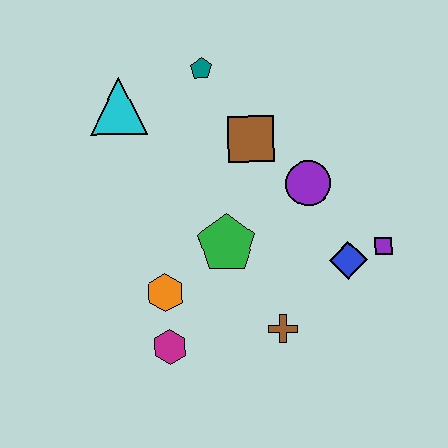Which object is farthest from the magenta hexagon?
The teal pentagon is farthest from the magenta hexagon.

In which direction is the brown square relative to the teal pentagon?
The brown square is below the teal pentagon.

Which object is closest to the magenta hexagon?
The orange hexagon is closest to the magenta hexagon.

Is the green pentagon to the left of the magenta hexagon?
No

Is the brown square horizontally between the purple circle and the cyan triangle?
Yes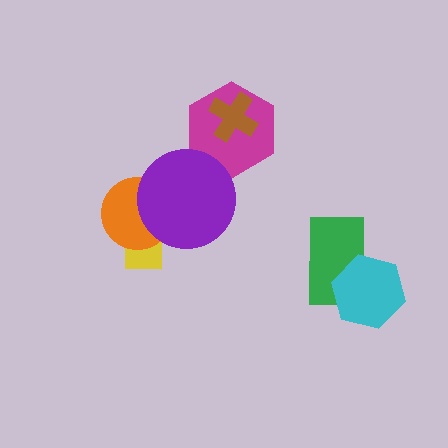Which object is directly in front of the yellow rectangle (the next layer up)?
The orange circle is directly in front of the yellow rectangle.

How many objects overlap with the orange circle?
2 objects overlap with the orange circle.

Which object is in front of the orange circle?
The purple circle is in front of the orange circle.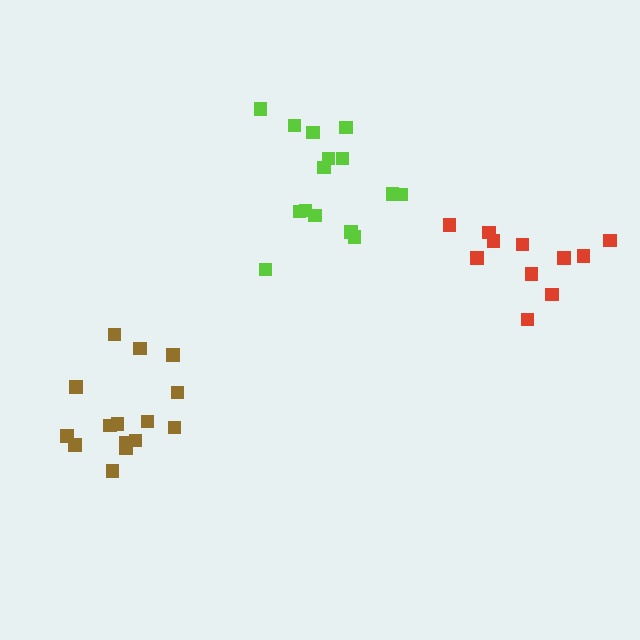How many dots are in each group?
Group 1: 15 dots, Group 2: 11 dots, Group 3: 15 dots (41 total).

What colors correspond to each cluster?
The clusters are colored: lime, red, brown.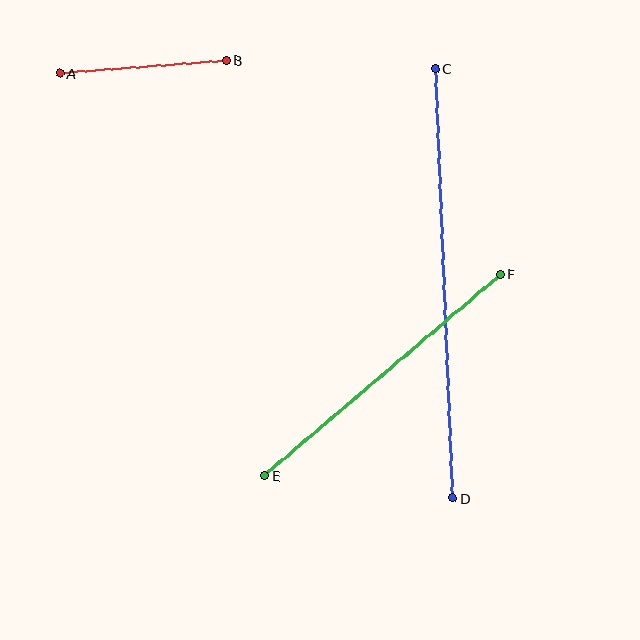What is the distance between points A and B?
The distance is approximately 168 pixels.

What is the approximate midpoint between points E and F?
The midpoint is at approximately (382, 375) pixels.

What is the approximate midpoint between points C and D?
The midpoint is at approximately (444, 283) pixels.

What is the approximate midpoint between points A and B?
The midpoint is at approximately (143, 67) pixels.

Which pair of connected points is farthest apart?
Points C and D are farthest apart.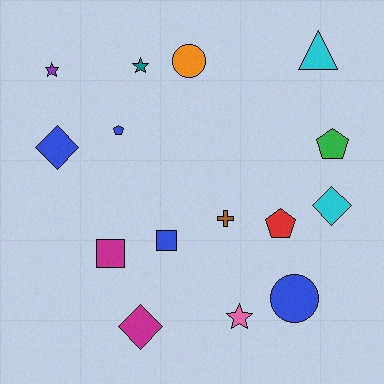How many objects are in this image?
There are 15 objects.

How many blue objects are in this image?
There are 4 blue objects.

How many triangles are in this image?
There is 1 triangle.